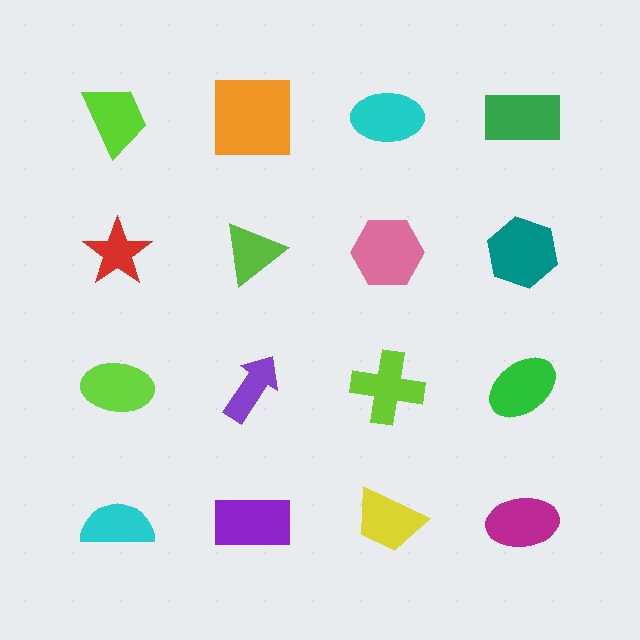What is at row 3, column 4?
A green ellipse.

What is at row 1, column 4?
A green rectangle.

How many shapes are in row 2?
4 shapes.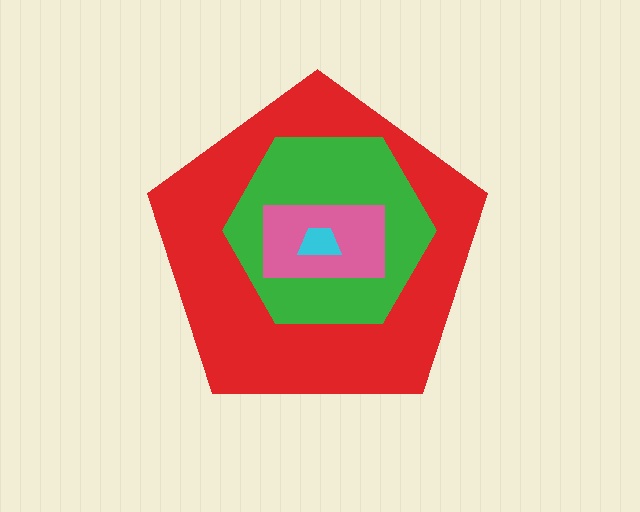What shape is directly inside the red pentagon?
The green hexagon.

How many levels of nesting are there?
4.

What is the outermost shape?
The red pentagon.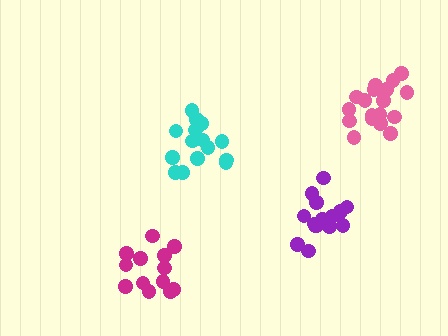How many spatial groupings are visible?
There are 4 spatial groupings.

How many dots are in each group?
Group 1: 18 dots, Group 2: 16 dots, Group 3: 13 dots, Group 4: 15 dots (62 total).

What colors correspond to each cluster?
The clusters are colored: pink, purple, magenta, cyan.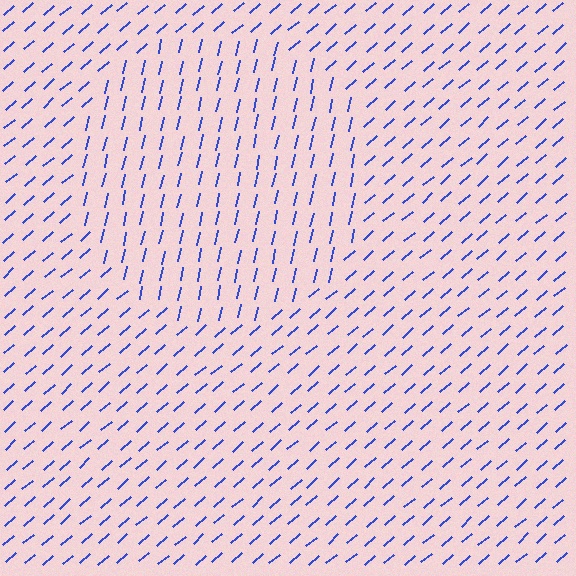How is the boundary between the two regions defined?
The boundary is defined purely by a change in line orientation (approximately 36 degrees difference). All lines are the same color and thickness.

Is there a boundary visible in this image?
Yes, there is a texture boundary formed by a change in line orientation.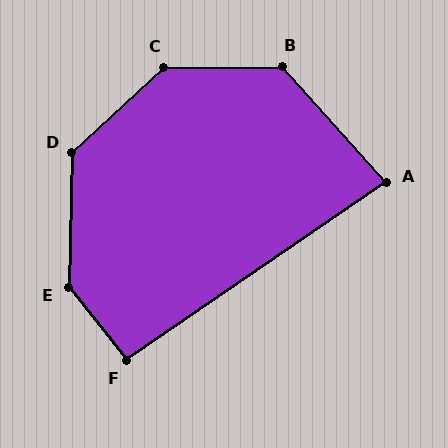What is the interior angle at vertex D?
Approximately 135 degrees (obtuse).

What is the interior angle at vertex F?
Approximately 94 degrees (approximately right).